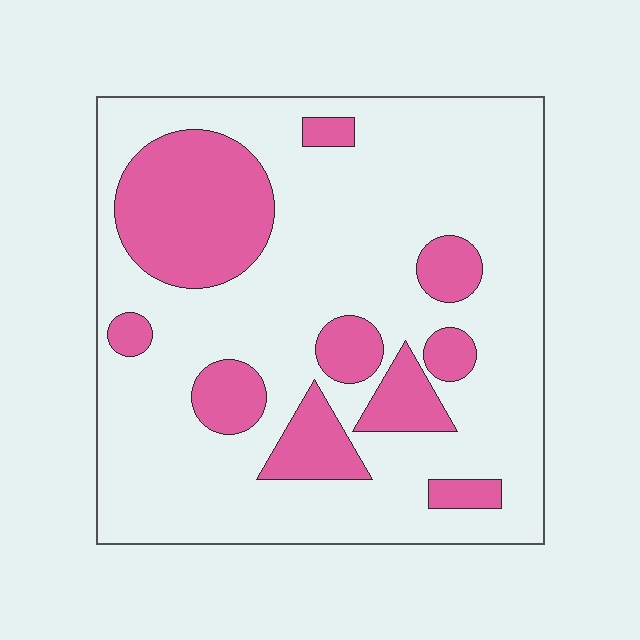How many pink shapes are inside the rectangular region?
10.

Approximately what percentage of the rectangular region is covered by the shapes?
Approximately 25%.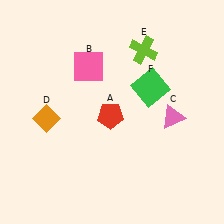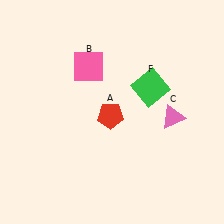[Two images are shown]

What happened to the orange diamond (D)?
The orange diamond (D) was removed in Image 2. It was in the bottom-left area of Image 1.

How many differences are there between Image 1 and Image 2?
There are 2 differences between the two images.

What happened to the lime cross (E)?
The lime cross (E) was removed in Image 2. It was in the top-right area of Image 1.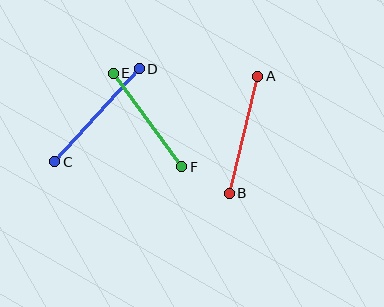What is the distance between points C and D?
The distance is approximately 125 pixels.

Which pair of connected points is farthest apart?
Points C and D are farthest apart.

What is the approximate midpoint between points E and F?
The midpoint is at approximately (148, 120) pixels.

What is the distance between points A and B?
The distance is approximately 120 pixels.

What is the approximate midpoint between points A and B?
The midpoint is at approximately (243, 135) pixels.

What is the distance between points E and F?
The distance is approximately 116 pixels.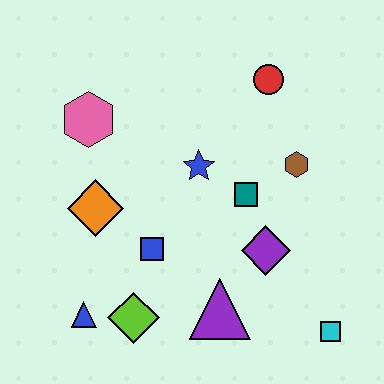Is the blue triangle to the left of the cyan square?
Yes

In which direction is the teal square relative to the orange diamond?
The teal square is to the right of the orange diamond.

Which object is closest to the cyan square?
The purple diamond is closest to the cyan square.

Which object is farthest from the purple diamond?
The pink hexagon is farthest from the purple diamond.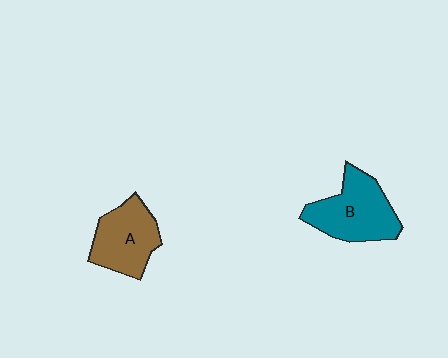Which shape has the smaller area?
Shape A (brown).